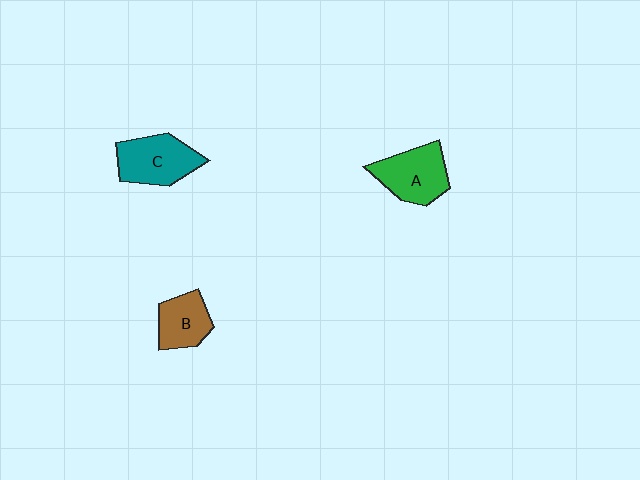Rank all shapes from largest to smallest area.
From largest to smallest: C (teal), A (green), B (brown).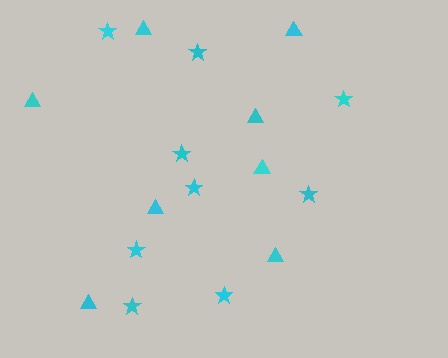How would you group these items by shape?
There are 2 groups: one group of triangles (8) and one group of stars (9).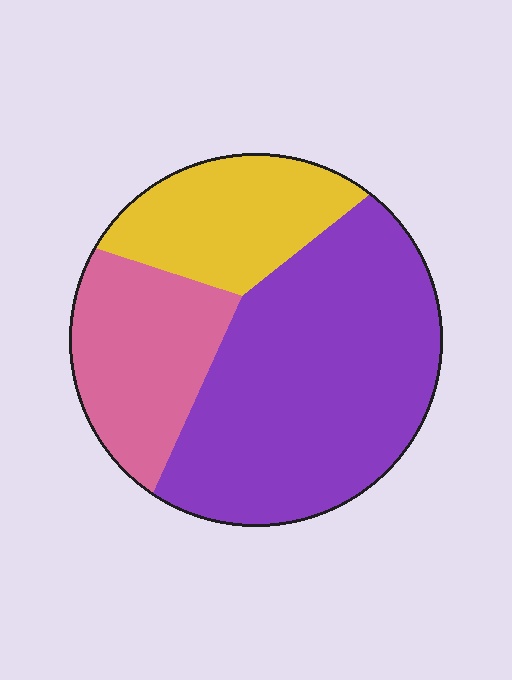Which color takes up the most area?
Purple, at roughly 55%.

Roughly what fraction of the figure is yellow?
Yellow covers 21% of the figure.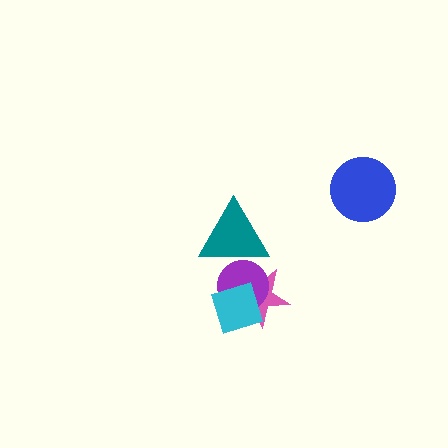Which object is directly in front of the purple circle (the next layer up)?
The cyan diamond is directly in front of the purple circle.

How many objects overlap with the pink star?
2 objects overlap with the pink star.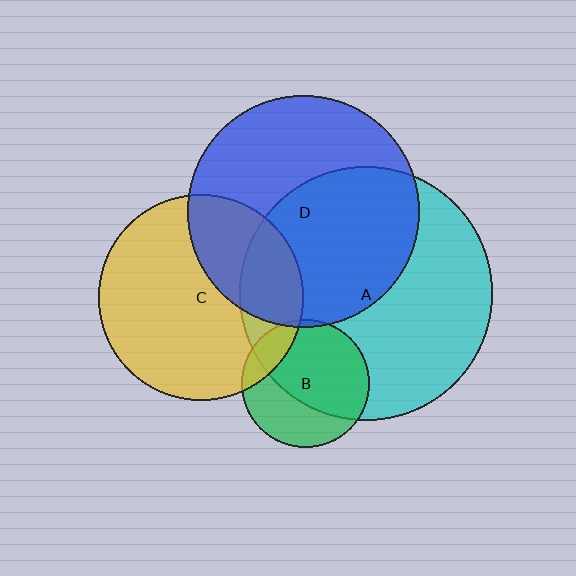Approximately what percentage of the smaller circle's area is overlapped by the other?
Approximately 50%.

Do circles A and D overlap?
Yes.